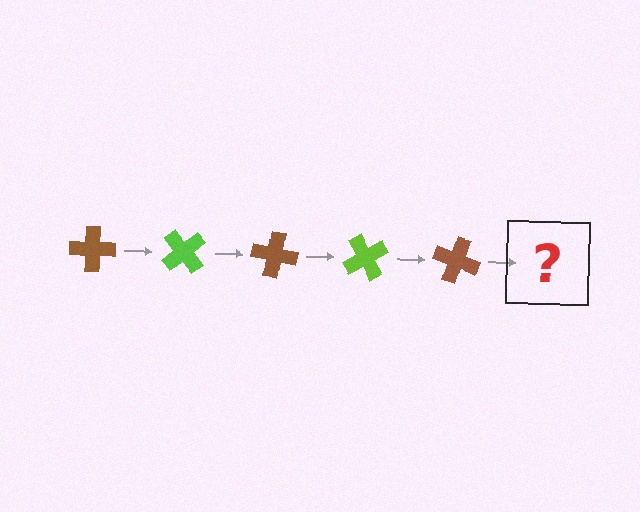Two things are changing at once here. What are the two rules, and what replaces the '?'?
The two rules are that it rotates 50 degrees each step and the color cycles through brown and lime. The '?' should be a lime cross, rotated 250 degrees from the start.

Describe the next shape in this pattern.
It should be a lime cross, rotated 250 degrees from the start.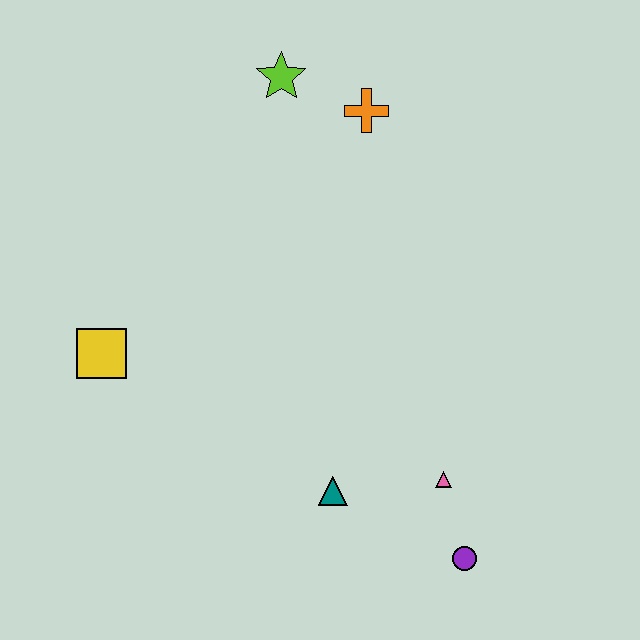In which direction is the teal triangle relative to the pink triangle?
The teal triangle is to the left of the pink triangle.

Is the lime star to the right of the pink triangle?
No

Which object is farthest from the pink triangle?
The lime star is farthest from the pink triangle.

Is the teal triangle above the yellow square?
No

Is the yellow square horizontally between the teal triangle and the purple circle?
No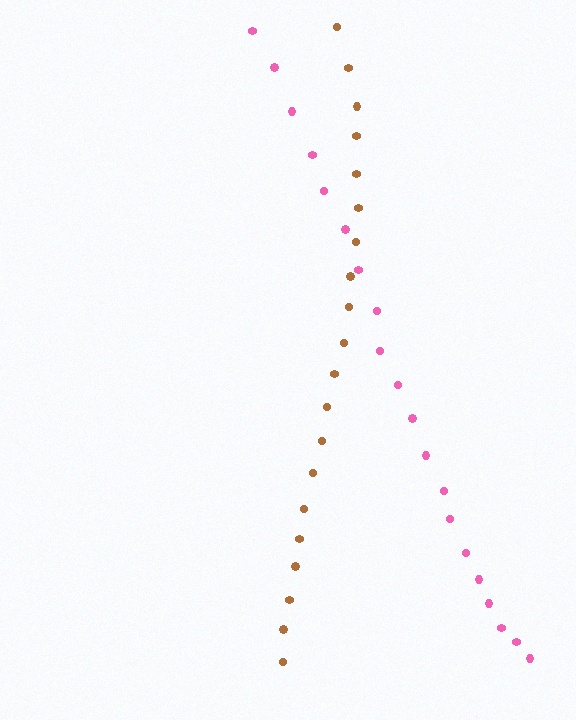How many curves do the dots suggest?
There are 2 distinct paths.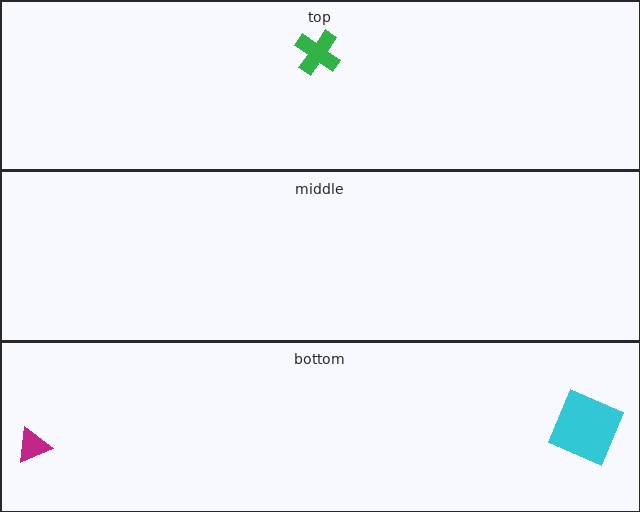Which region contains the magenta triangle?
The bottom region.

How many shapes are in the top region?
1.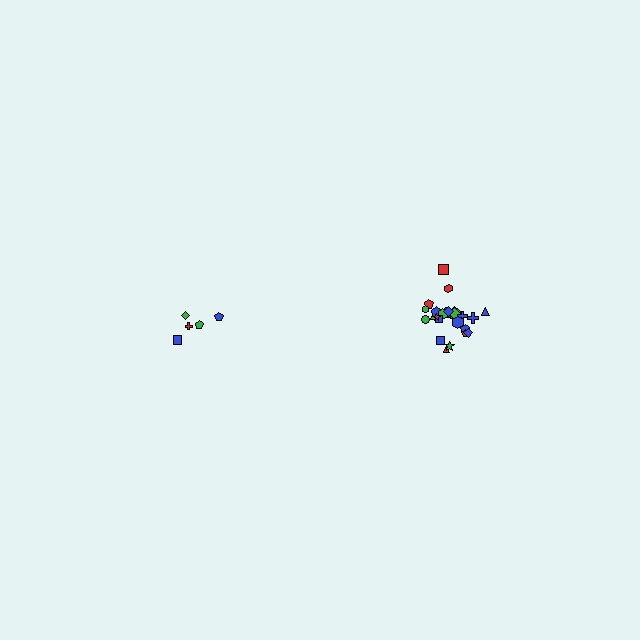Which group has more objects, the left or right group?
The right group.